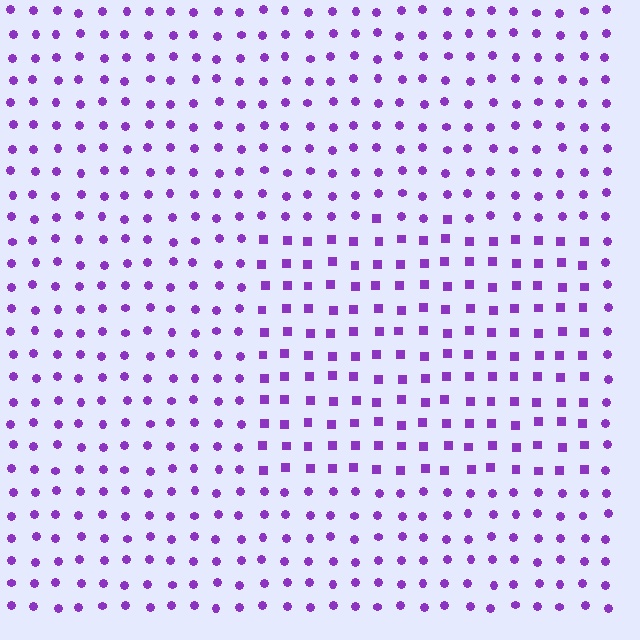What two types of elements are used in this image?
The image uses squares inside the rectangle region and circles outside it.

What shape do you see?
I see a rectangle.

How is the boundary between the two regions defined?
The boundary is defined by a change in element shape: squares inside vs. circles outside. All elements share the same color and spacing.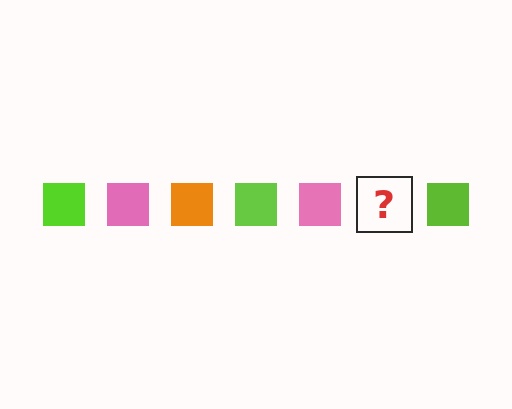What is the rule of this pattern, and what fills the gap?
The rule is that the pattern cycles through lime, pink, orange squares. The gap should be filled with an orange square.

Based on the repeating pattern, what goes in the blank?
The blank should be an orange square.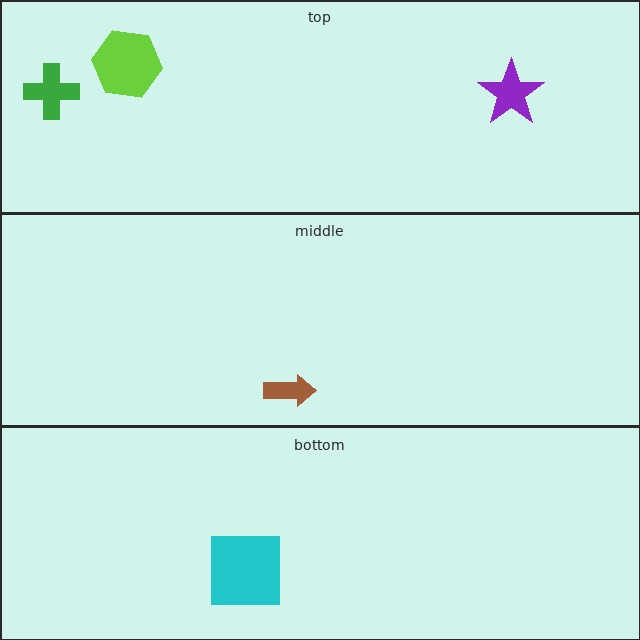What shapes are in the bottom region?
The cyan square.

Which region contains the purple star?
The top region.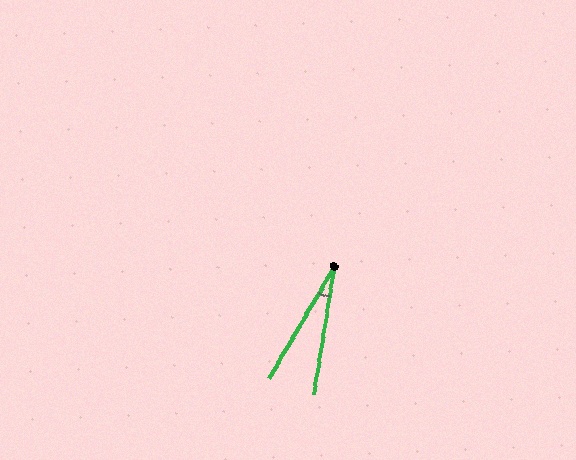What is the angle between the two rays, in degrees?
Approximately 21 degrees.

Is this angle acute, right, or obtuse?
It is acute.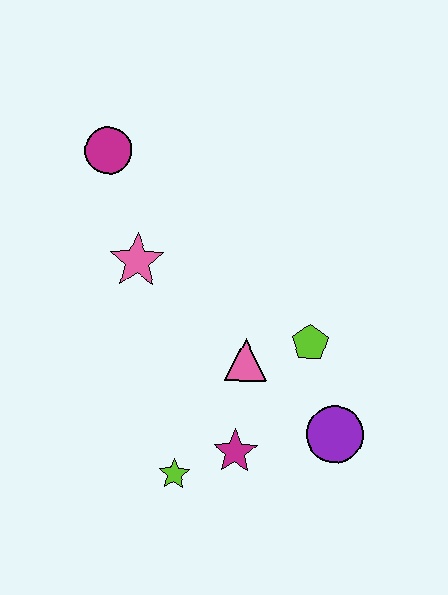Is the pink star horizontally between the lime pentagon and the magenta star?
No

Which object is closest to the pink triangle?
The lime pentagon is closest to the pink triangle.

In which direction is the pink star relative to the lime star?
The pink star is above the lime star.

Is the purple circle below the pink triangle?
Yes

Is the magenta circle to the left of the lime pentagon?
Yes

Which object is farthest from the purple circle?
The magenta circle is farthest from the purple circle.